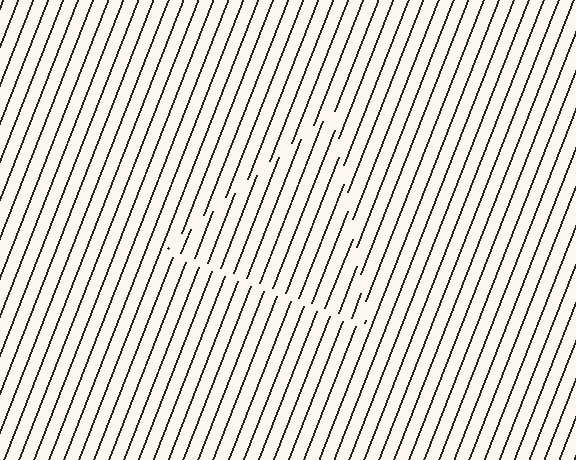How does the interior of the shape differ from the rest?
The interior of the shape contains the same grating, shifted by half a period — the contour is defined by the phase discontinuity where line-ends from the inner and outer gratings abut.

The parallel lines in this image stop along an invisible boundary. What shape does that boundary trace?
An illusory triangle. The interior of the shape contains the same grating, shifted by half a period — the contour is defined by the phase discontinuity where line-ends from the inner and outer gratings abut.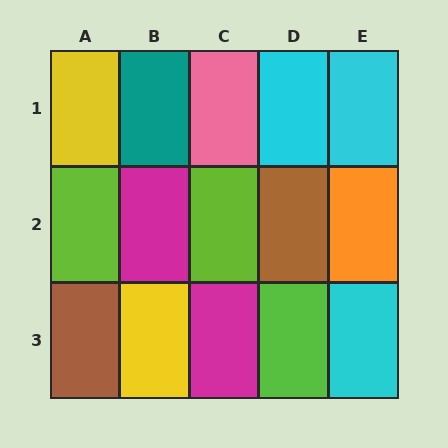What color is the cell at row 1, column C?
Pink.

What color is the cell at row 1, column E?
Cyan.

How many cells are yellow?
2 cells are yellow.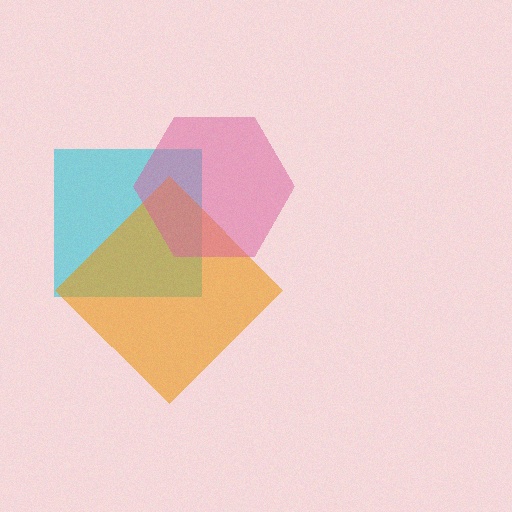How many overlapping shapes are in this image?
There are 3 overlapping shapes in the image.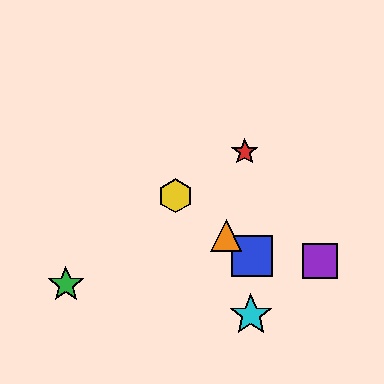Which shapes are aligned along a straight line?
The blue square, the yellow hexagon, the orange triangle are aligned along a straight line.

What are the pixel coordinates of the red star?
The red star is at (245, 152).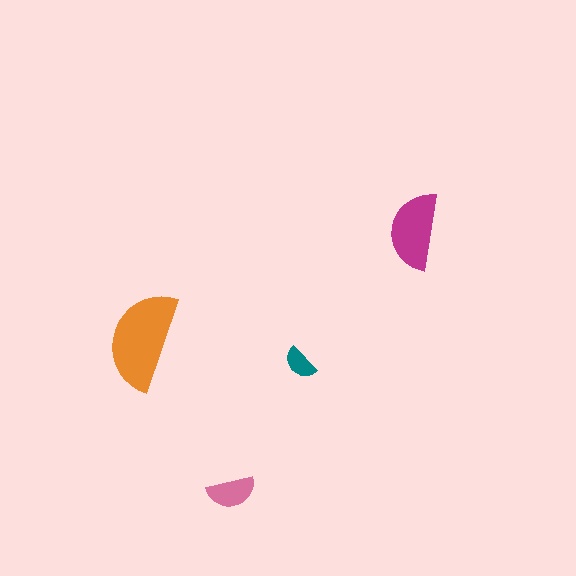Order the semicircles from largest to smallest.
the orange one, the magenta one, the pink one, the teal one.